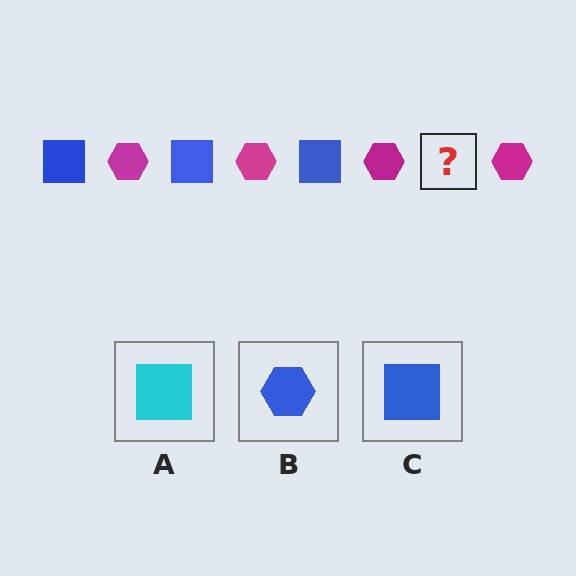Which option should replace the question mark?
Option C.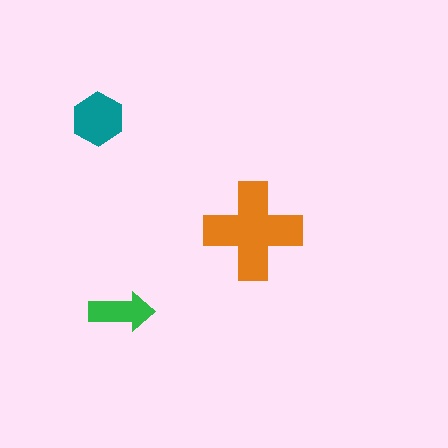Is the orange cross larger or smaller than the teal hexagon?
Larger.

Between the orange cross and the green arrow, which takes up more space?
The orange cross.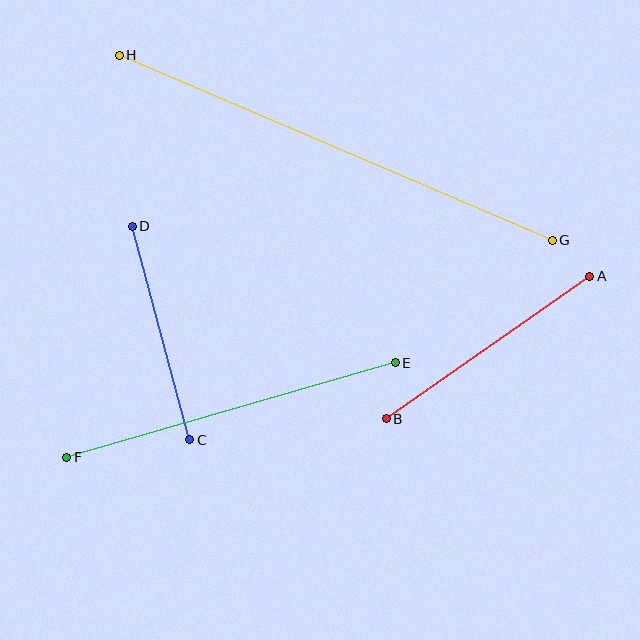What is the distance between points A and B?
The distance is approximately 248 pixels.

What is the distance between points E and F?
The distance is approximately 342 pixels.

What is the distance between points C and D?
The distance is approximately 221 pixels.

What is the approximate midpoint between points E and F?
The midpoint is at approximately (231, 410) pixels.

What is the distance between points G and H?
The distance is approximately 471 pixels.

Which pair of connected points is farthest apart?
Points G and H are farthest apart.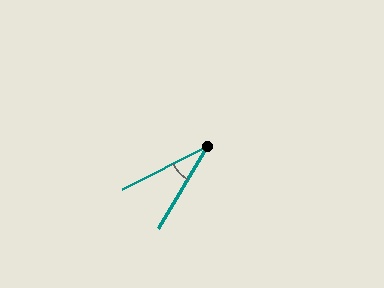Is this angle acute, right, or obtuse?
It is acute.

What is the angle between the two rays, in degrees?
Approximately 32 degrees.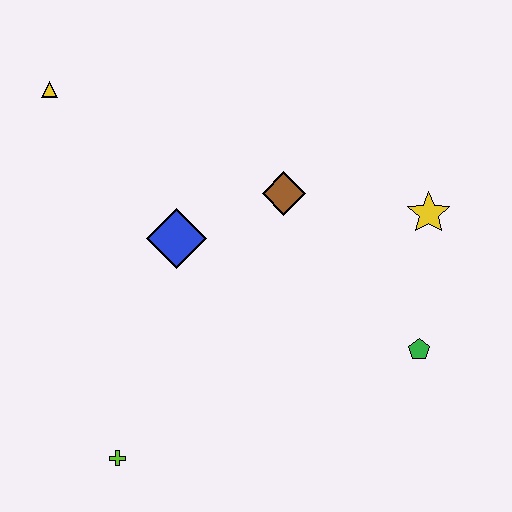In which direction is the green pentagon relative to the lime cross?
The green pentagon is to the right of the lime cross.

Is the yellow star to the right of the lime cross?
Yes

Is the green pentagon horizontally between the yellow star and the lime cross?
Yes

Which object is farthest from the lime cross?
The yellow star is farthest from the lime cross.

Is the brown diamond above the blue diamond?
Yes